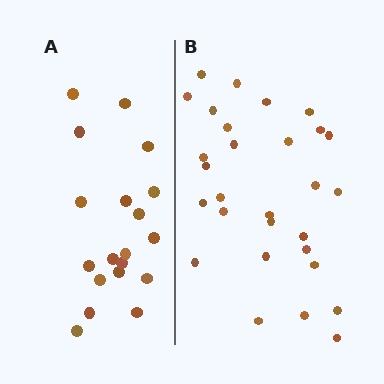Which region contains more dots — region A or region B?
Region B (the right region) has more dots.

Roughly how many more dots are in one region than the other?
Region B has roughly 10 or so more dots than region A.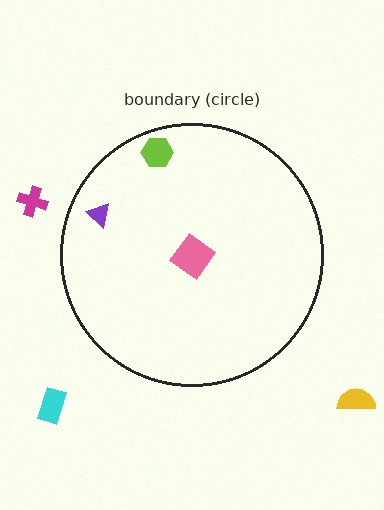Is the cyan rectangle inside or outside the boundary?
Outside.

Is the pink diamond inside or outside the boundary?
Inside.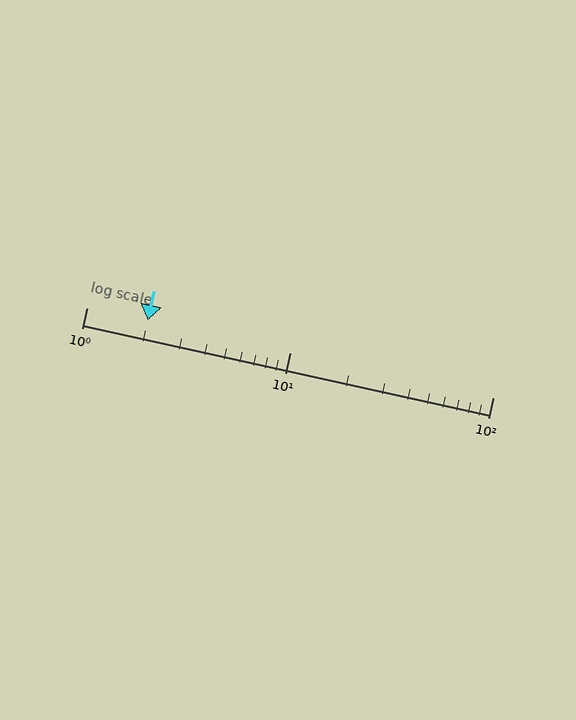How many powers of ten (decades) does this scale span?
The scale spans 2 decades, from 1 to 100.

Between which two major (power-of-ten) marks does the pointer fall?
The pointer is between 1 and 10.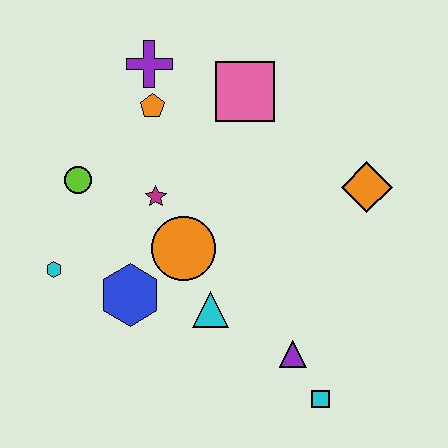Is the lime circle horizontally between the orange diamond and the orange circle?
No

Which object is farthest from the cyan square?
The purple cross is farthest from the cyan square.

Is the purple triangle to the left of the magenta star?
No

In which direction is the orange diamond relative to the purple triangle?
The orange diamond is above the purple triangle.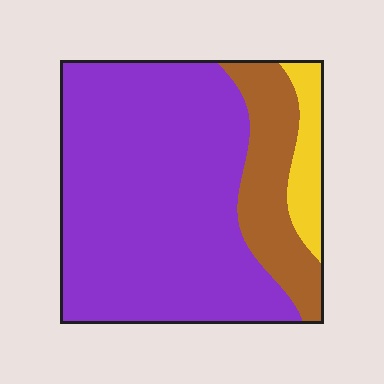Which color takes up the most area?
Purple, at roughly 75%.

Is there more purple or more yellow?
Purple.